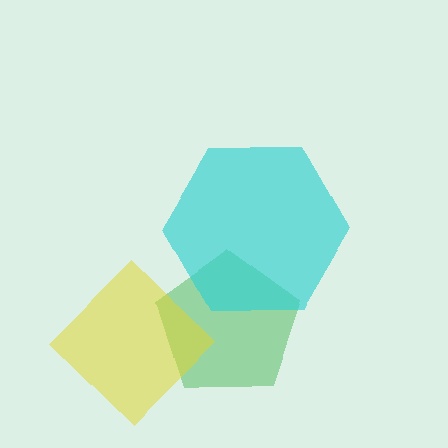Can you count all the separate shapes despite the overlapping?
Yes, there are 3 separate shapes.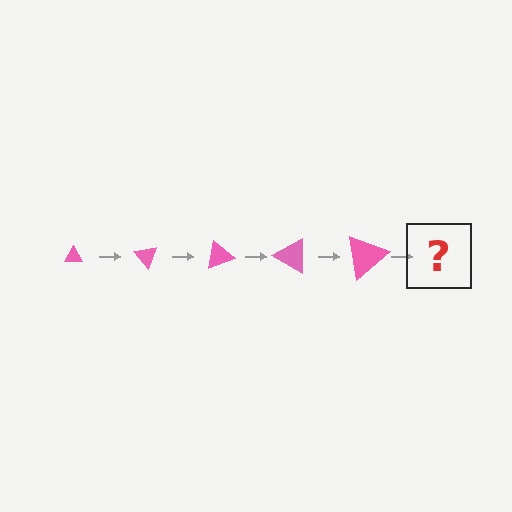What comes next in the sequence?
The next element should be a triangle, larger than the previous one and rotated 250 degrees from the start.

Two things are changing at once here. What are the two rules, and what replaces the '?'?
The two rules are that the triangle grows larger each step and it rotates 50 degrees each step. The '?' should be a triangle, larger than the previous one and rotated 250 degrees from the start.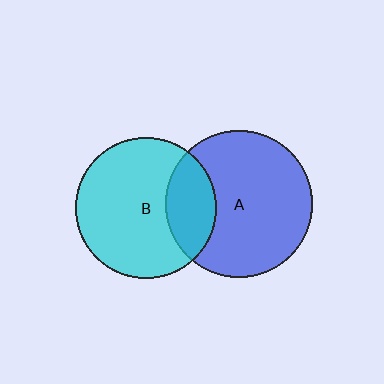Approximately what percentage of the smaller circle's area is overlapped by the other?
Approximately 25%.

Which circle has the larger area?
Circle A (blue).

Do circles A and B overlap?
Yes.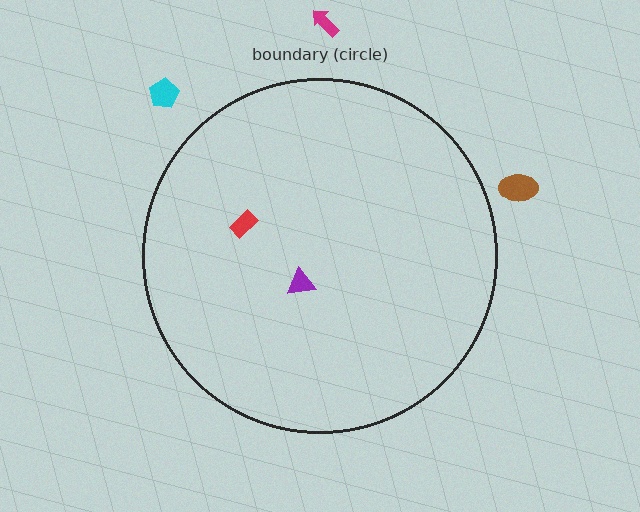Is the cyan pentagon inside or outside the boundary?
Outside.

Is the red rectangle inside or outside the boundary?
Inside.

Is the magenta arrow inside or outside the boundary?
Outside.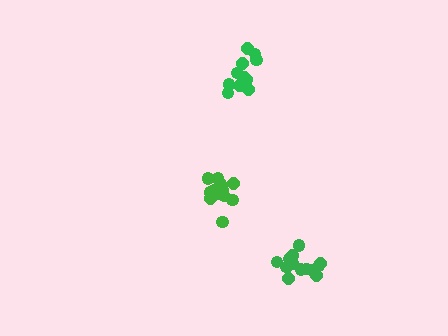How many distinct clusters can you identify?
There are 3 distinct clusters.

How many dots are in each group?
Group 1: 12 dots, Group 2: 12 dots, Group 3: 13 dots (37 total).